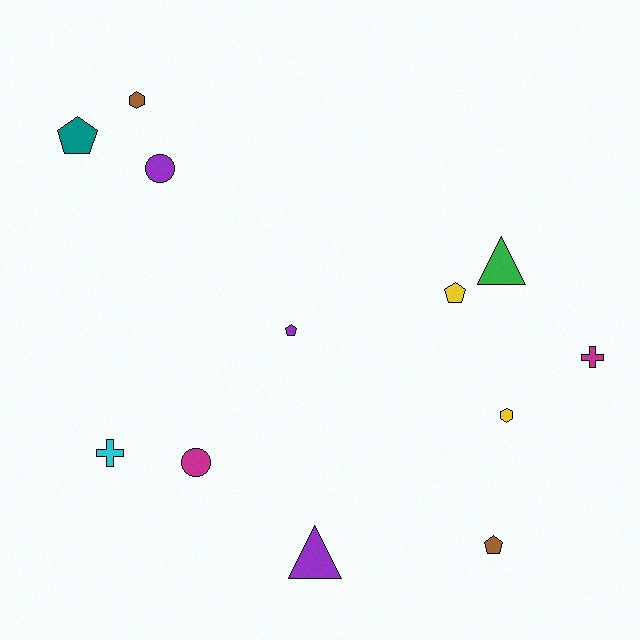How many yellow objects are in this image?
There are 2 yellow objects.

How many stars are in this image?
There are no stars.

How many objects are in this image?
There are 12 objects.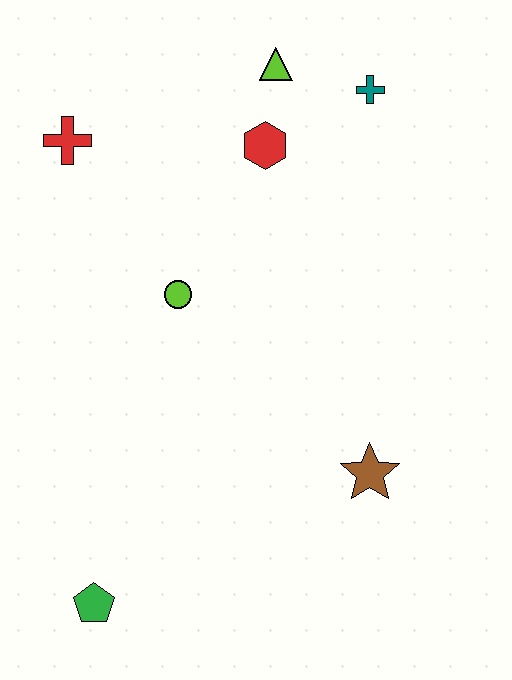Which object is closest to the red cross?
The lime circle is closest to the red cross.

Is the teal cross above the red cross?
Yes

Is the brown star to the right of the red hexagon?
Yes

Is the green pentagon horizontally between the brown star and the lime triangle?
No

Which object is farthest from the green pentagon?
The teal cross is farthest from the green pentagon.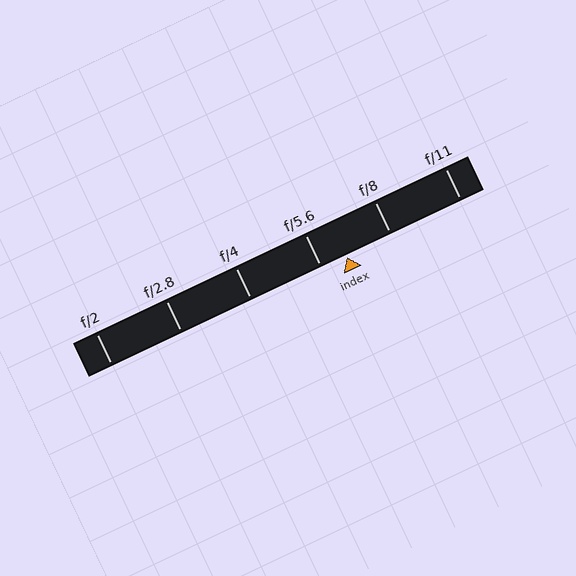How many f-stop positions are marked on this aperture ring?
There are 6 f-stop positions marked.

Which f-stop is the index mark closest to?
The index mark is closest to f/5.6.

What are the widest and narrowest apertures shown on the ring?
The widest aperture shown is f/2 and the narrowest is f/11.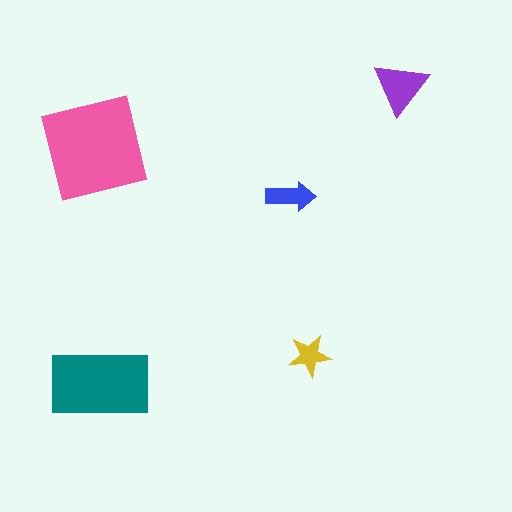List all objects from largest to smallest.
The pink square, the teal rectangle, the purple triangle, the blue arrow, the yellow star.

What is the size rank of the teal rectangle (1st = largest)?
2nd.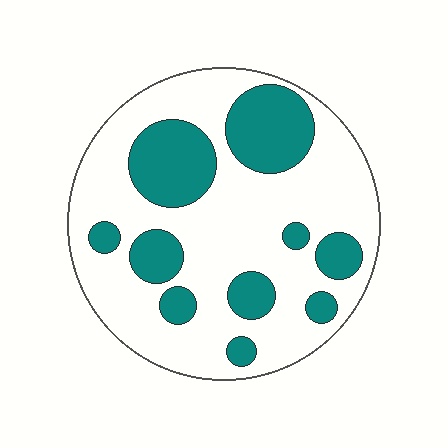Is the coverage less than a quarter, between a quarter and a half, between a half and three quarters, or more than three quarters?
Between a quarter and a half.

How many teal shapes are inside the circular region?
10.